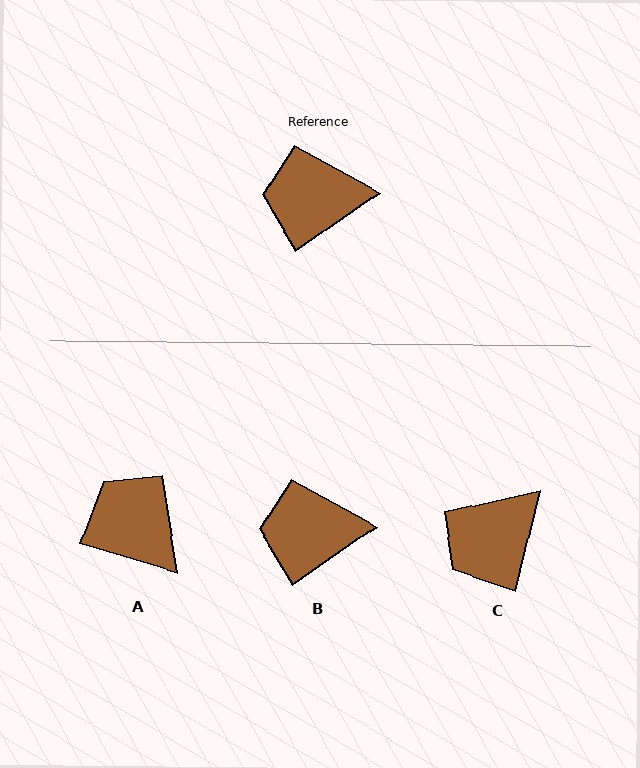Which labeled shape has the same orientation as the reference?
B.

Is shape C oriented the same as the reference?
No, it is off by about 42 degrees.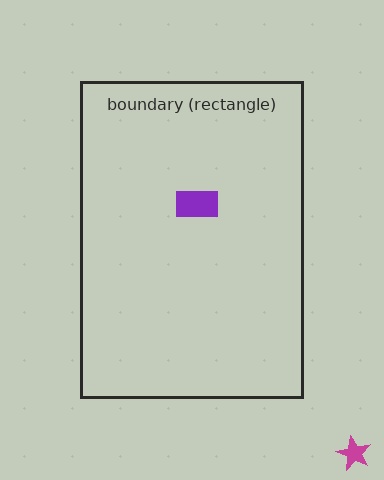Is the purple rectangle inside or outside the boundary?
Inside.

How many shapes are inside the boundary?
1 inside, 1 outside.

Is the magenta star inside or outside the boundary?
Outside.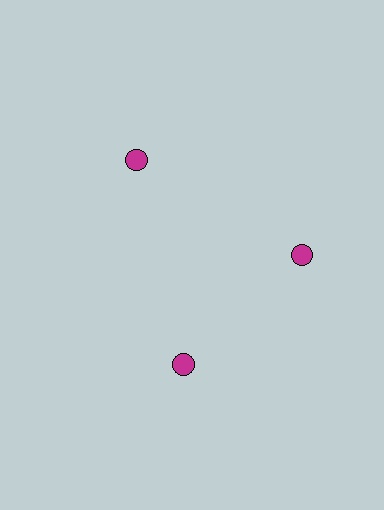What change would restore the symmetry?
The symmetry would be restored by rotating it back into even spacing with its neighbors so that all 3 circles sit at equal angles and equal distance from the center.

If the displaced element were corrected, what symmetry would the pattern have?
It would have 3-fold rotational symmetry — the pattern would map onto itself every 120 degrees.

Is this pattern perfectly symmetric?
No. The 3 magenta circles are arranged in a ring, but one element near the 7 o'clock position is rotated out of alignment along the ring, breaking the 3-fold rotational symmetry.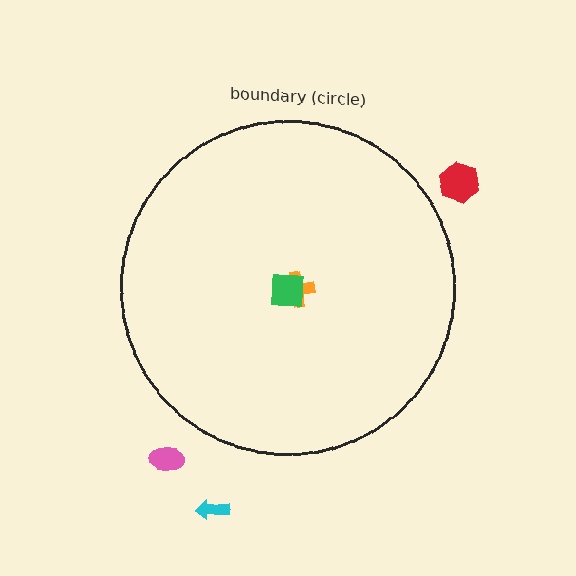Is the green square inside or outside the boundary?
Inside.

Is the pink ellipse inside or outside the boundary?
Outside.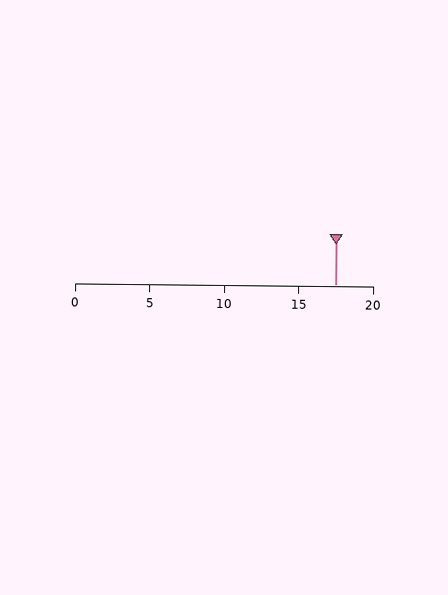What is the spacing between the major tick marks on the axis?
The major ticks are spaced 5 apart.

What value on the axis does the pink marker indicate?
The marker indicates approximately 17.5.